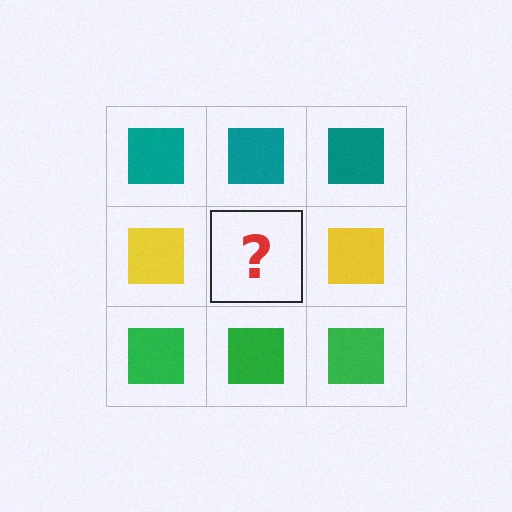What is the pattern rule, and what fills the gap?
The rule is that each row has a consistent color. The gap should be filled with a yellow square.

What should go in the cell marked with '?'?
The missing cell should contain a yellow square.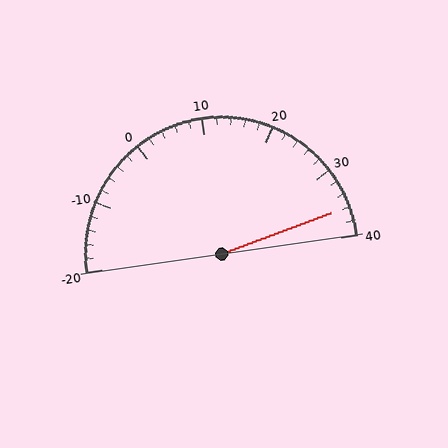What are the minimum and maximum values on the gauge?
The gauge ranges from -20 to 40.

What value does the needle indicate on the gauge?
The needle indicates approximately 36.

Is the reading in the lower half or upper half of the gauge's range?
The reading is in the upper half of the range (-20 to 40).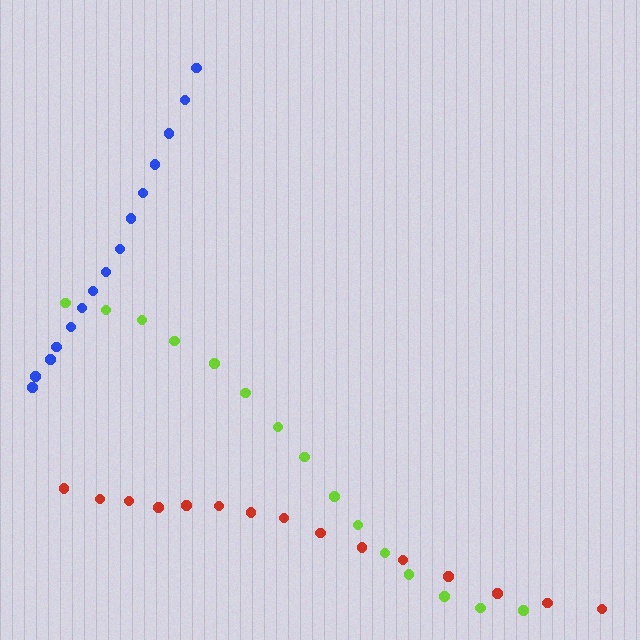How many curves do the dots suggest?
There are 3 distinct paths.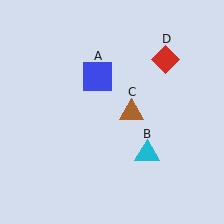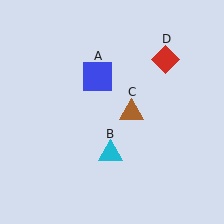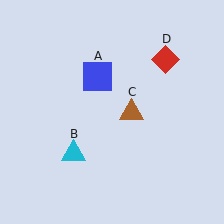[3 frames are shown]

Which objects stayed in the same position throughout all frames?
Blue square (object A) and brown triangle (object C) and red diamond (object D) remained stationary.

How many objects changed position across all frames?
1 object changed position: cyan triangle (object B).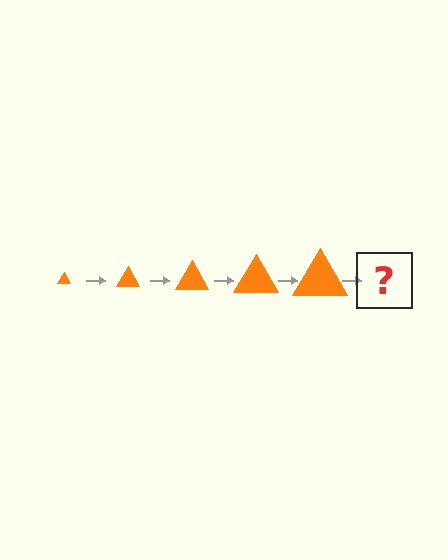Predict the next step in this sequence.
The next step is an orange triangle, larger than the previous one.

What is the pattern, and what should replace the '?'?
The pattern is that the triangle gets progressively larger each step. The '?' should be an orange triangle, larger than the previous one.